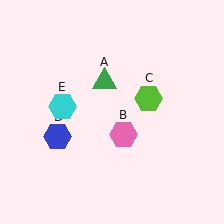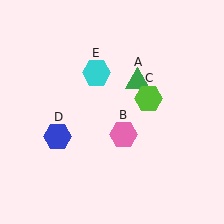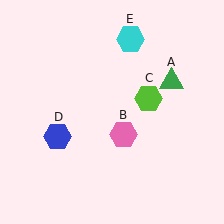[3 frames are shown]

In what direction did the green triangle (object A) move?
The green triangle (object A) moved right.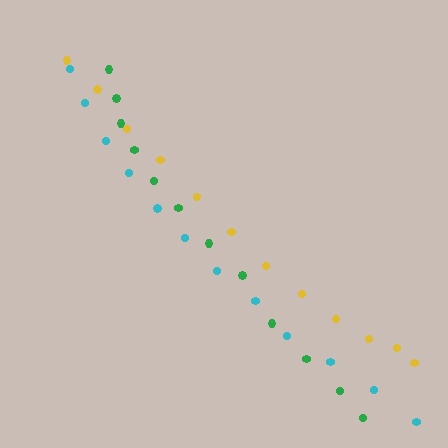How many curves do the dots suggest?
There are 3 distinct paths.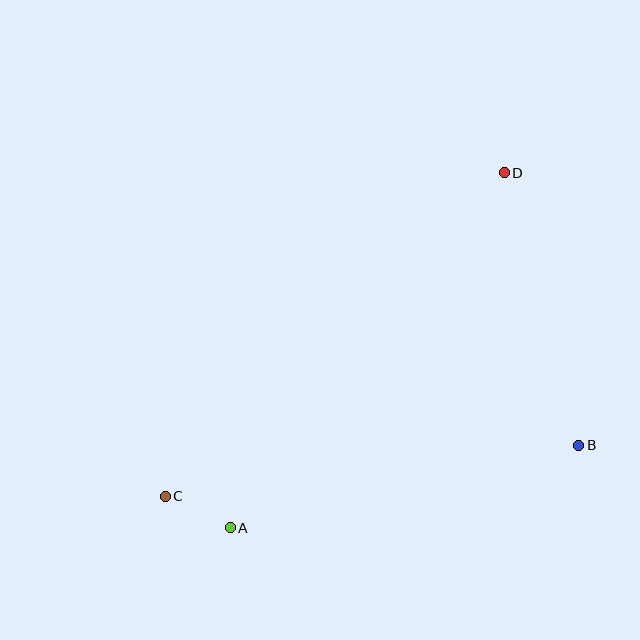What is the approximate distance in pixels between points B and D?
The distance between B and D is approximately 282 pixels.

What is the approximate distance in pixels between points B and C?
The distance between B and C is approximately 417 pixels.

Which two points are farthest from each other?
Points C and D are farthest from each other.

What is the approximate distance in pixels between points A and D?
The distance between A and D is approximately 448 pixels.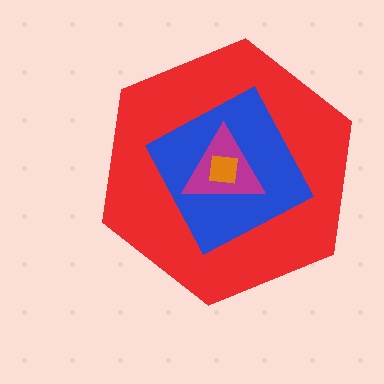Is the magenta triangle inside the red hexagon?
Yes.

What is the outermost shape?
The red hexagon.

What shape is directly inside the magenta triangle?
The orange square.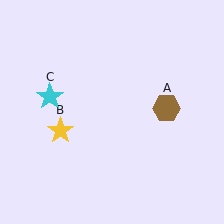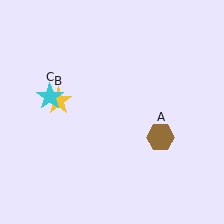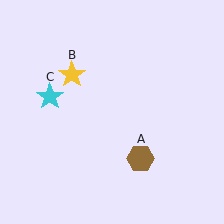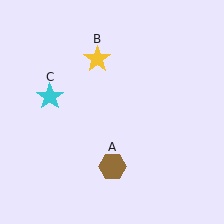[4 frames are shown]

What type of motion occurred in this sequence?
The brown hexagon (object A), yellow star (object B) rotated clockwise around the center of the scene.